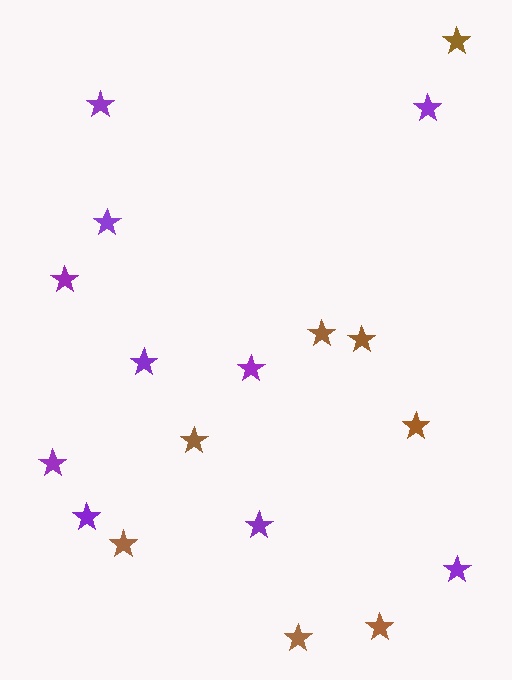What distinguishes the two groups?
There are 2 groups: one group of purple stars (10) and one group of brown stars (8).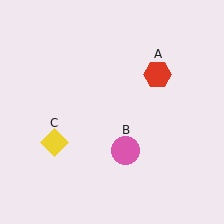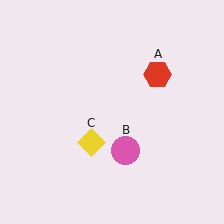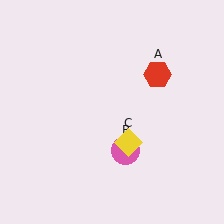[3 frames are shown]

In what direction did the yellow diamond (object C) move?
The yellow diamond (object C) moved right.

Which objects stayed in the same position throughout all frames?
Red hexagon (object A) and pink circle (object B) remained stationary.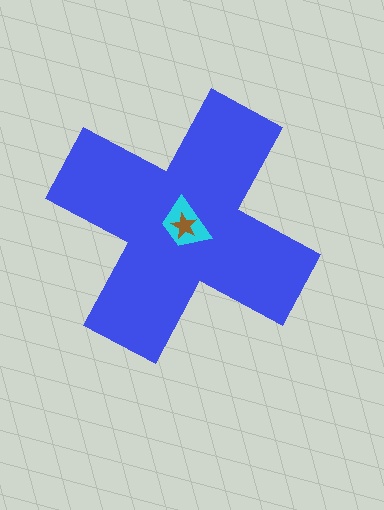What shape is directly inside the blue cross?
The cyan trapezoid.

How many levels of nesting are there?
3.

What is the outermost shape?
The blue cross.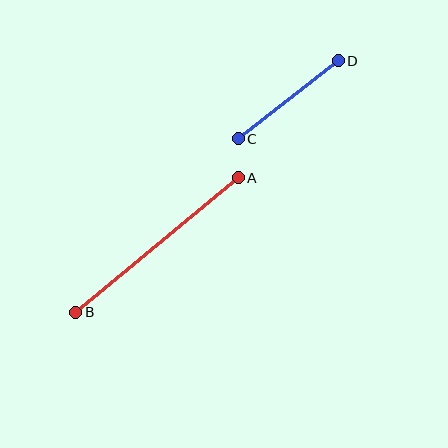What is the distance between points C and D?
The distance is approximately 127 pixels.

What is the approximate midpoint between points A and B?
The midpoint is at approximately (157, 245) pixels.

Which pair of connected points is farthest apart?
Points A and B are farthest apart.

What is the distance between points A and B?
The distance is approximately 211 pixels.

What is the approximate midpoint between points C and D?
The midpoint is at approximately (288, 100) pixels.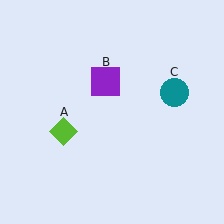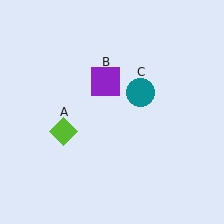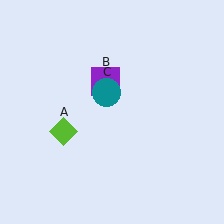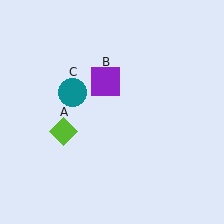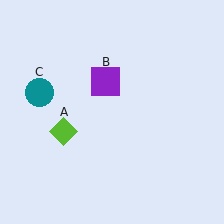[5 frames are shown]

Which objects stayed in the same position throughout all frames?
Lime diamond (object A) and purple square (object B) remained stationary.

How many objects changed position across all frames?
1 object changed position: teal circle (object C).